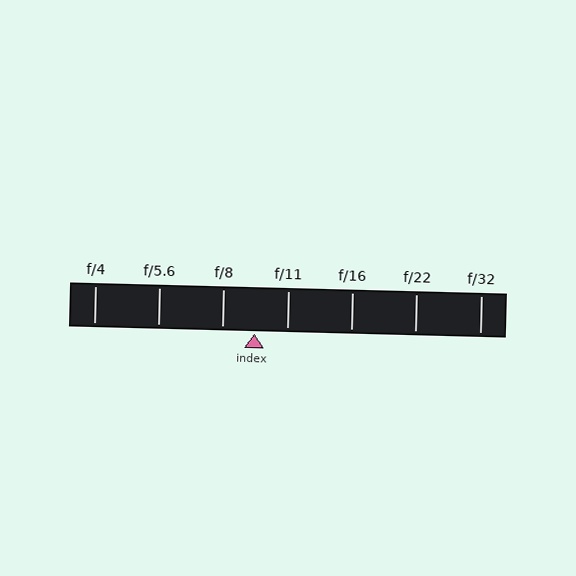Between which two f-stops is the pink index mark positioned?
The index mark is between f/8 and f/11.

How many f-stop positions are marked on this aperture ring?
There are 7 f-stop positions marked.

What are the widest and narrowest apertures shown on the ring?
The widest aperture shown is f/4 and the narrowest is f/32.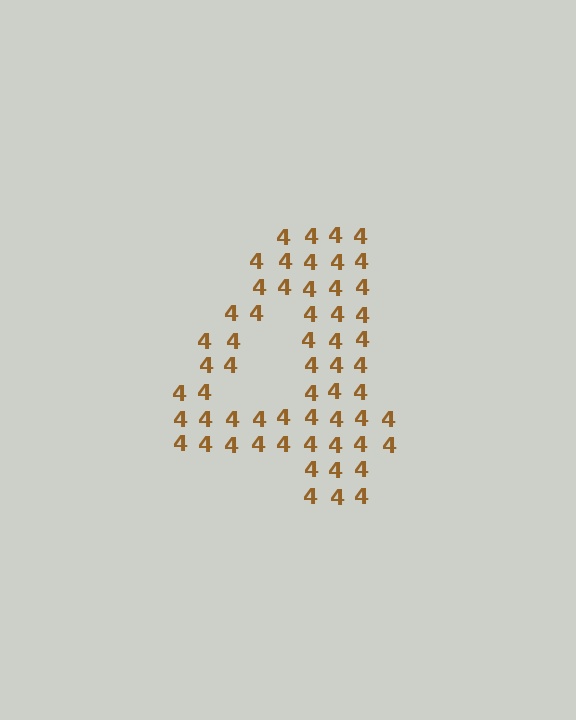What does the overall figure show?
The overall figure shows the digit 4.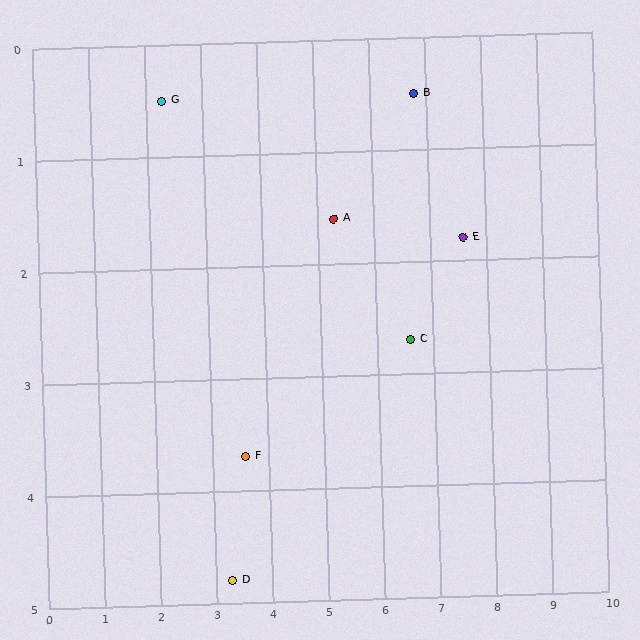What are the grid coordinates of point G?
Point G is at approximately (2.3, 0.5).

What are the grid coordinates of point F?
Point F is at approximately (3.6, 3.7).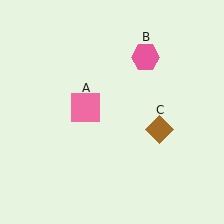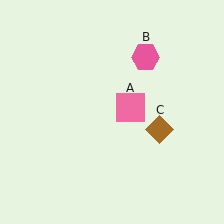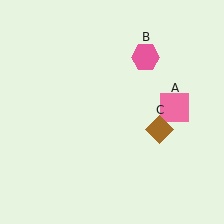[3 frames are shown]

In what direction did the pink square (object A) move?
The pink square (object A) moved right.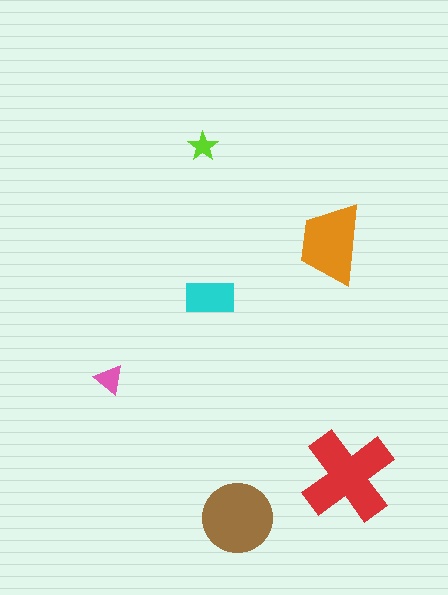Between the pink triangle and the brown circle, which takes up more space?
The brown circle.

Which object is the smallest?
The lime star.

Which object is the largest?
The red cross.